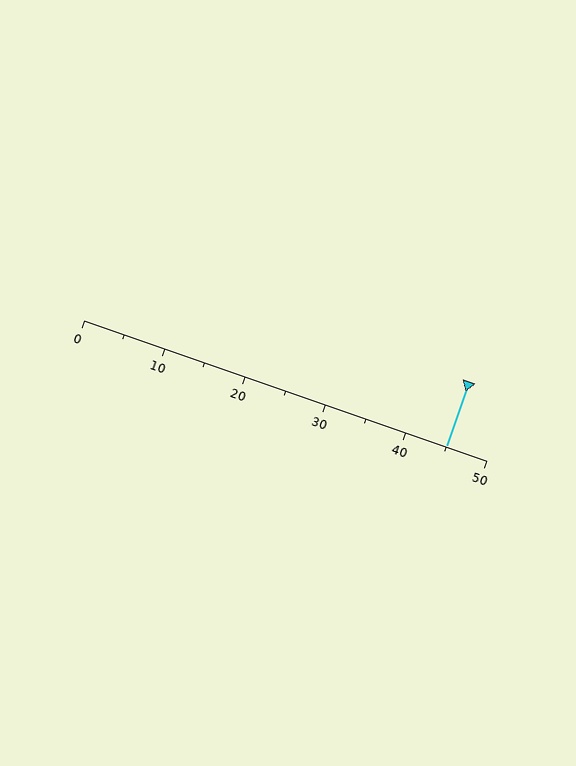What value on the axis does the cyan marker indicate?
The marker indicates approximately 45.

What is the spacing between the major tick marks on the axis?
The major ticks are spaced 10 apart.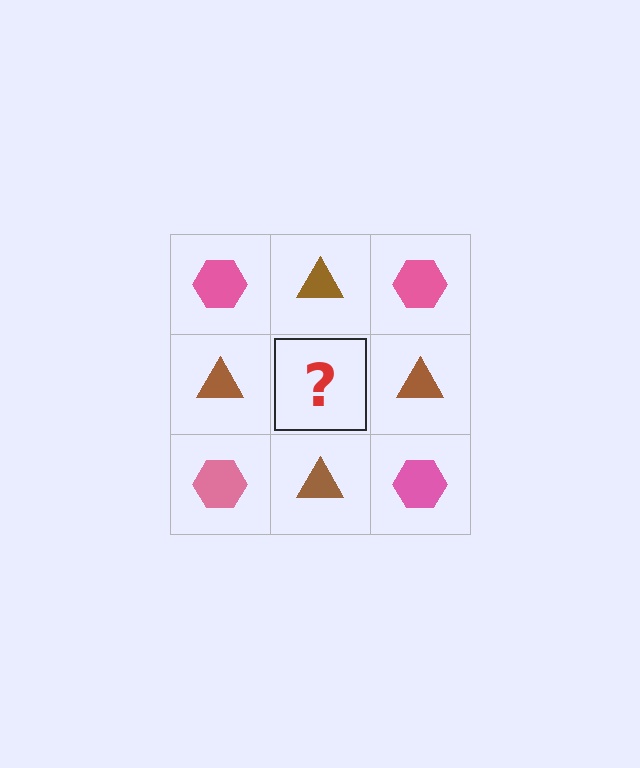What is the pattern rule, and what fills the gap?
The rule is that it alternates pink hexagon and brown triangle in a checkerboard pattern. The gap should be filled with a pink hexagon.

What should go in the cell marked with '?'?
The missing cell should contain a pink hexagon.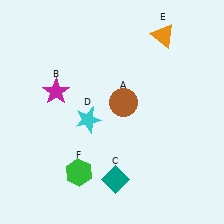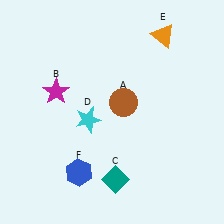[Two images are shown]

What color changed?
The hexagon (F) changed from green in Image 1 to blue in Image 2.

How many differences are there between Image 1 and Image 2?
There is 1 difference between the two images.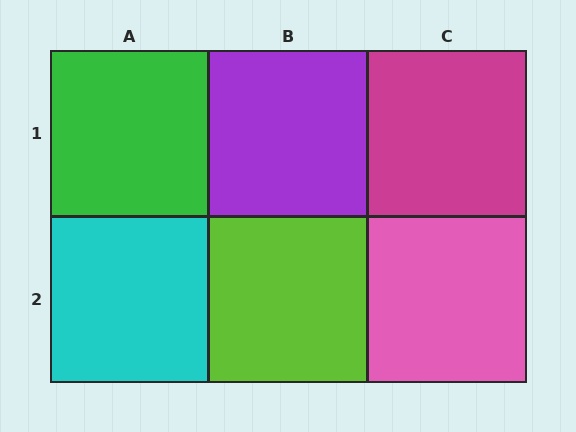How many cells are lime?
1 cell is lime.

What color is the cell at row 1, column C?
Magenta.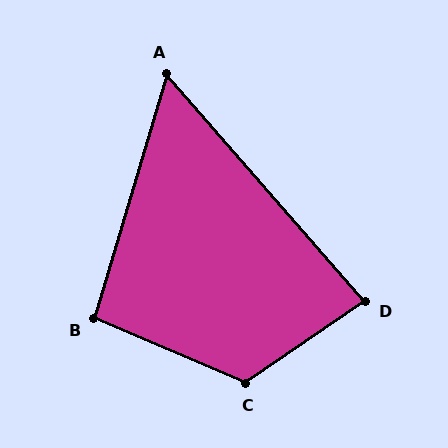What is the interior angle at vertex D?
Approximately 83 degrees (acute).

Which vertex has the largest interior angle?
C, at approximately 122 degrees.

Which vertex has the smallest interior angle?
A, at approximately 58 degrees.